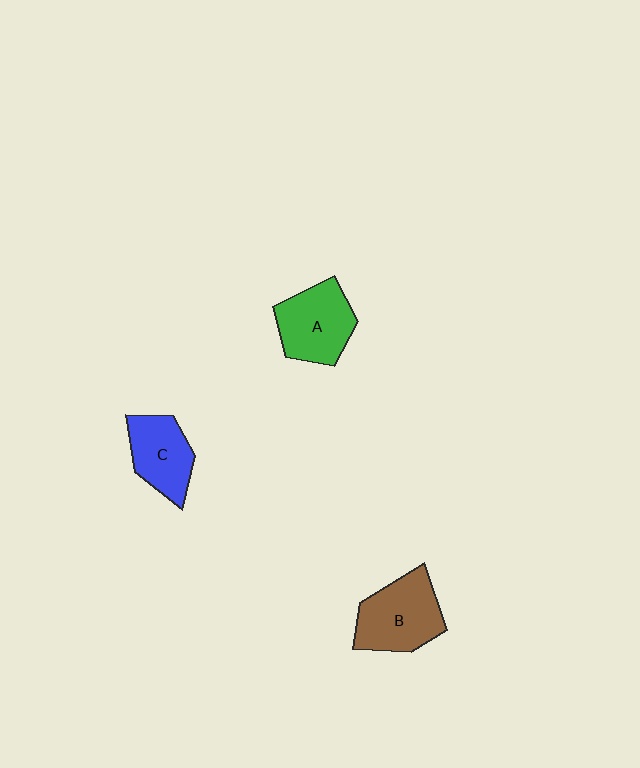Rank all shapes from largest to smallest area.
From largest to smallest: B (brown), A (green), C (blue).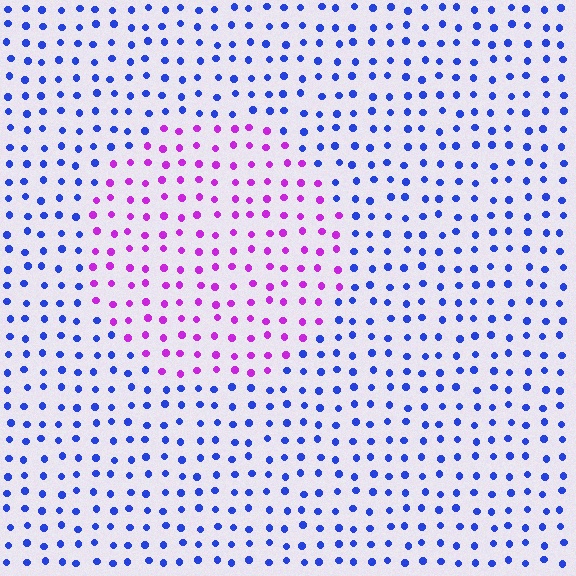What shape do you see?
I see a circle.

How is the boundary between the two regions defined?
The boundary is defined purely by a slight shift in hue (about 63 degrees). Spacing, size, and orientation are identical on both sides.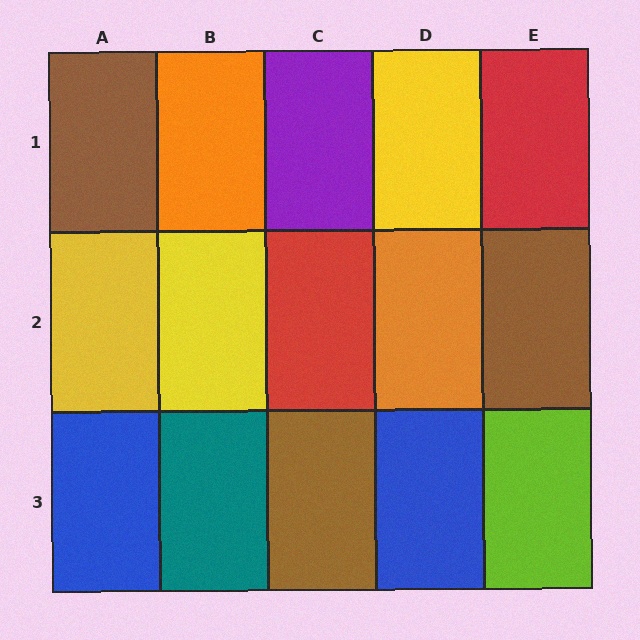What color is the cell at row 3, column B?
Teal.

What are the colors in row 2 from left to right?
Yellow, yellow, red, orange, brown.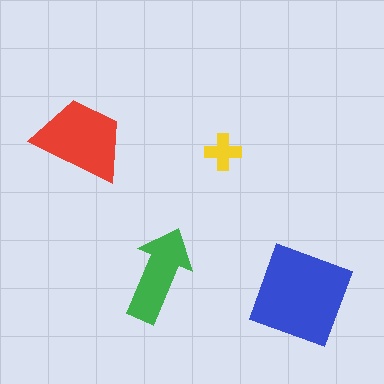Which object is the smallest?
The yellow cross.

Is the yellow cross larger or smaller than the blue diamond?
Smaller.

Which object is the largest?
The blue diamond.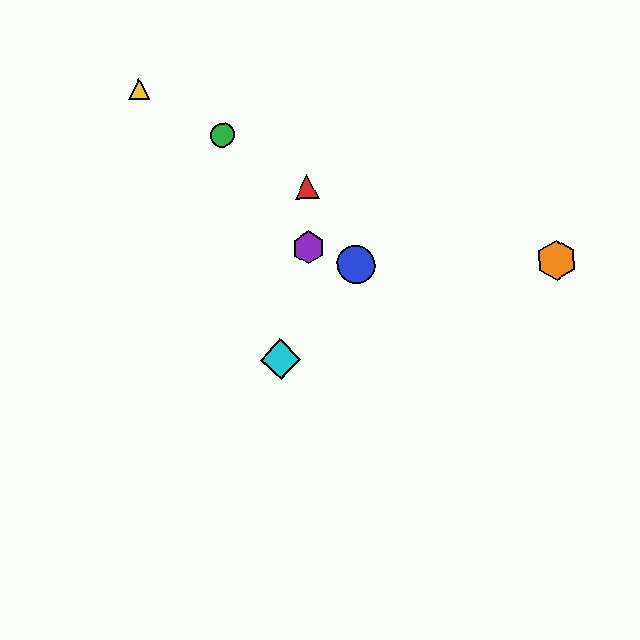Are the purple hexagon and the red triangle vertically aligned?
Yes, both are at x≈308.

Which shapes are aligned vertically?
The red triangle, the purple hexagon are aligned vertically.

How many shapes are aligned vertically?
2 shapes (the red triangle, the purple hexagon) are aligned vertically.